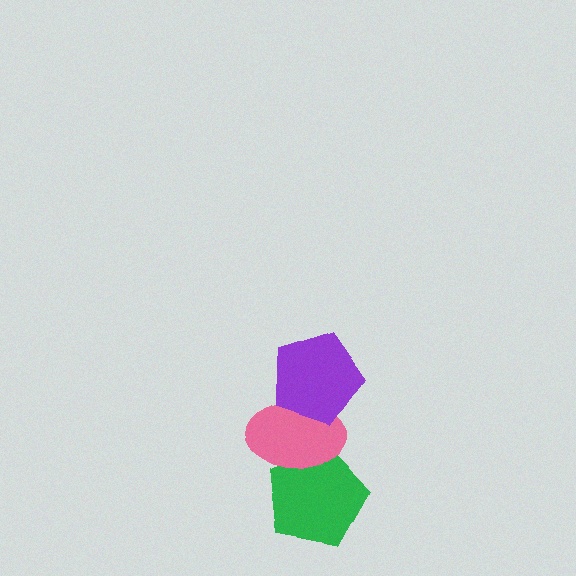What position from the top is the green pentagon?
The green pentagon is 3rd from the top.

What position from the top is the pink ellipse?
The pink ellipse is 2nd from the top.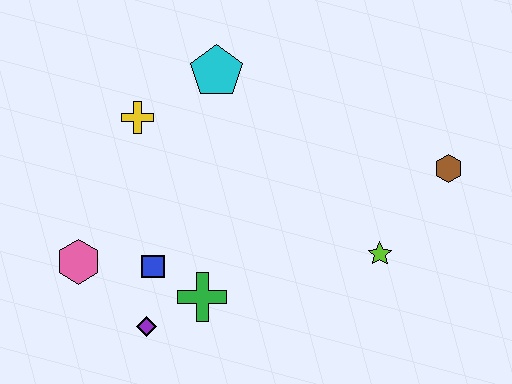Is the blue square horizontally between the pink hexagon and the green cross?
Yes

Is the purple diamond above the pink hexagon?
No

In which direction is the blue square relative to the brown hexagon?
The blue square is to the left of the brown hexagon.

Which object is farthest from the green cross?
The brown hexagon is farthest from the green cross.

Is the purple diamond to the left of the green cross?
Yes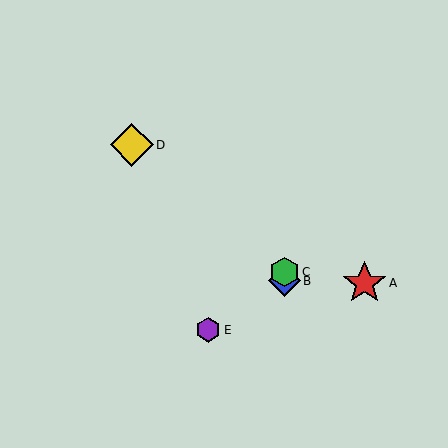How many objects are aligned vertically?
2 objects (B, C) are aligned vertically.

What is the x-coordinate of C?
Object C is at x≈284.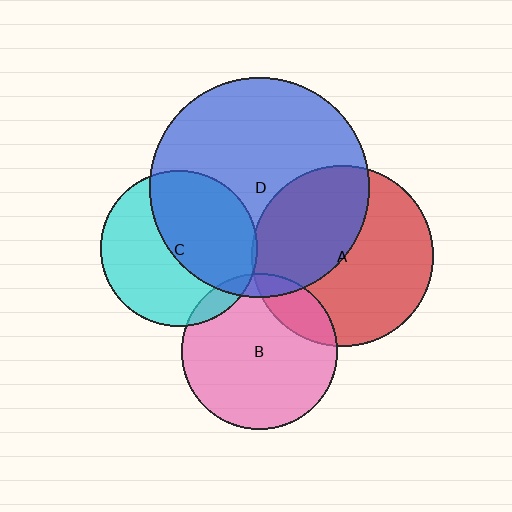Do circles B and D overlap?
Yes.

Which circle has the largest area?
Circle D (blue).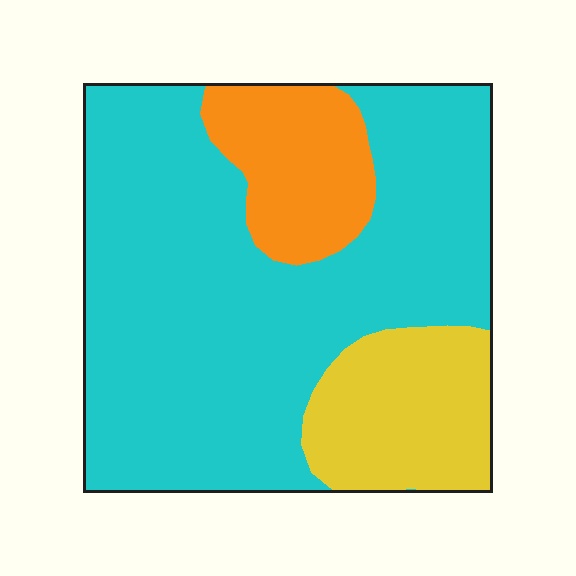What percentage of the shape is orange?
Orange covers 14% of the shape.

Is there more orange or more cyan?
Cyan.